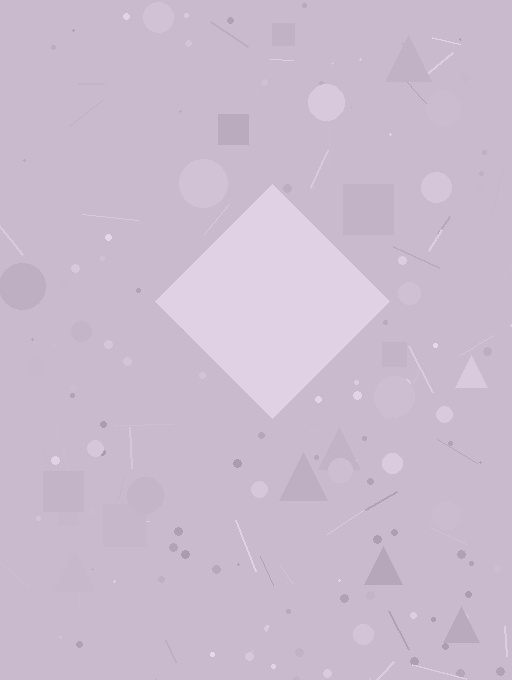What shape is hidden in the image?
A diamond is hidden in the image.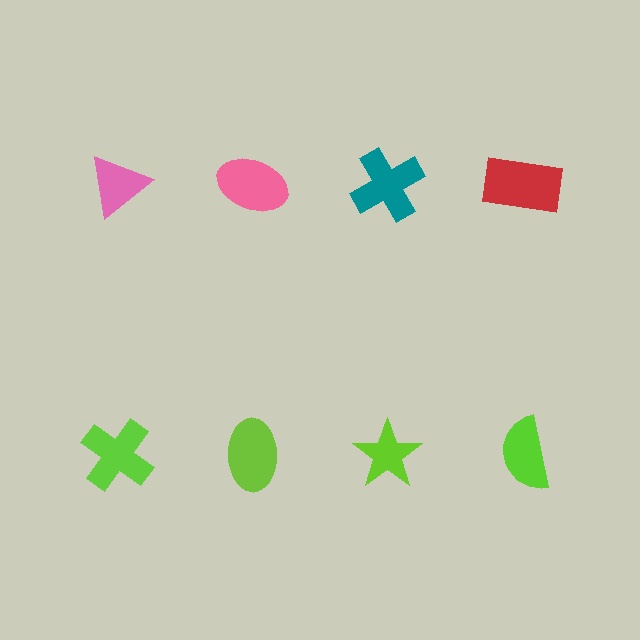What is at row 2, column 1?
A lime cross.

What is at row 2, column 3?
A lime star.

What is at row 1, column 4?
A red rectangle.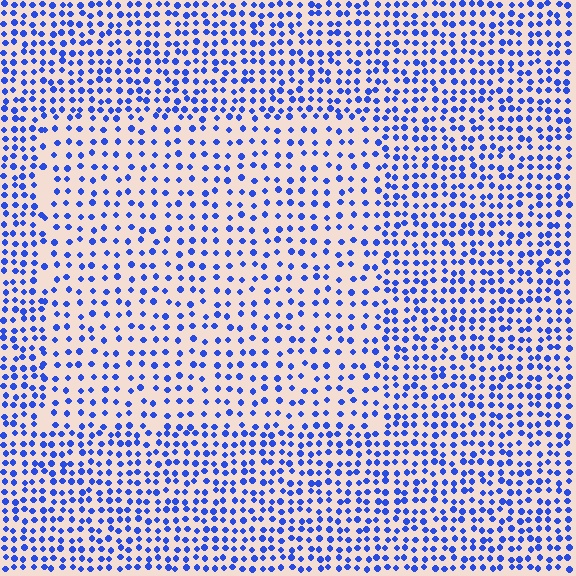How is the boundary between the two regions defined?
The boundary is defined by a change in element density (approximately 1.7x ratio). All elements are the same color, size, and shape.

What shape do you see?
I see a rectangle.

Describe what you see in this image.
The image contains small blue elements arranged at two different densities. A rectangle-shaped region is visible where the elements are less densely packed than the surrounding area.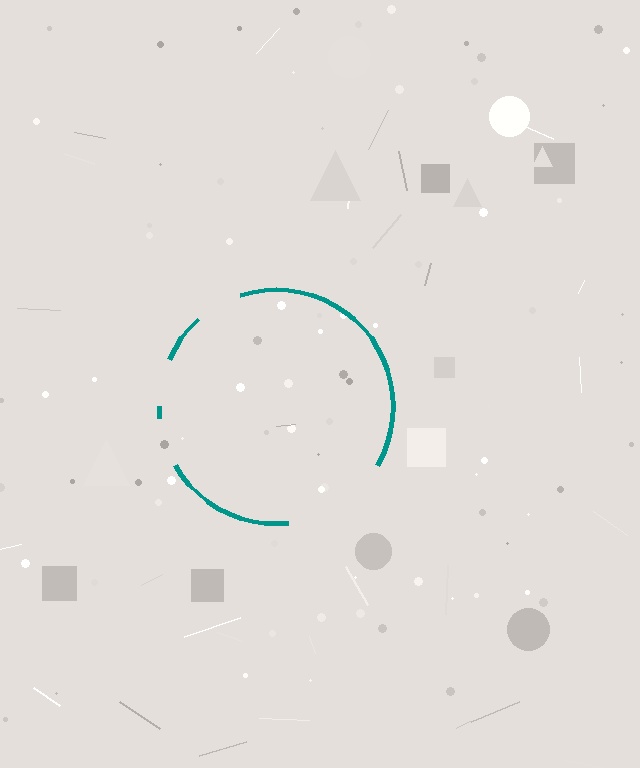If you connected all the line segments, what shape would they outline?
They would outline a circle.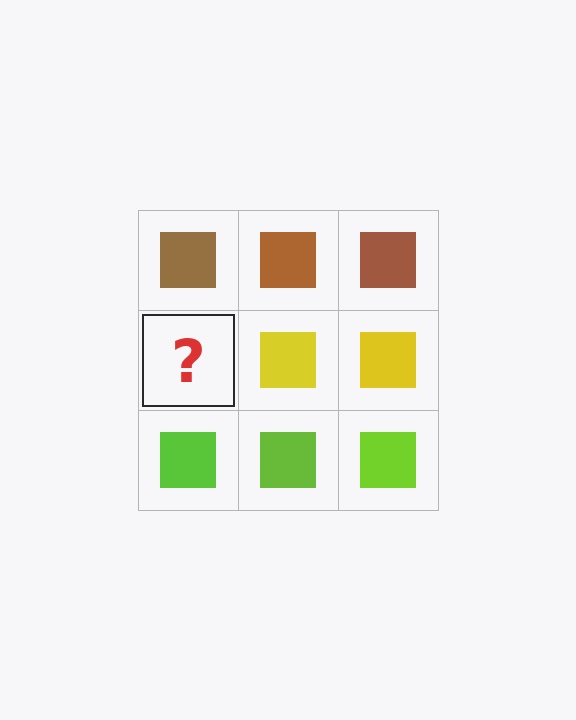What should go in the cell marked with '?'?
The missing cell should contain a yellow square.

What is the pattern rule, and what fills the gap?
The rule is that each row has a consistent color. The gap should be filled with a yellow square.